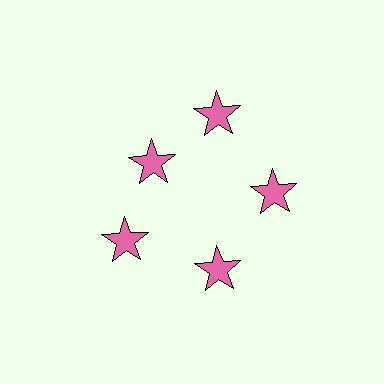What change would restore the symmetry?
The symmetry would be restored by moving it outward, back onto the ring so that all 5 stars sit at equal angles and equal distance from the center.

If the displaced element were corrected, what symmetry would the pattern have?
It would have 5-fold rotational symmetry — the pattern would map onto itself every 72 degrees.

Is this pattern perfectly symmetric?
No. The 5 pink stars are arranged in a ring, but one element near the 10 o'clock position is pulled inward toward the center, breaking the 5-fold rotational symmetry.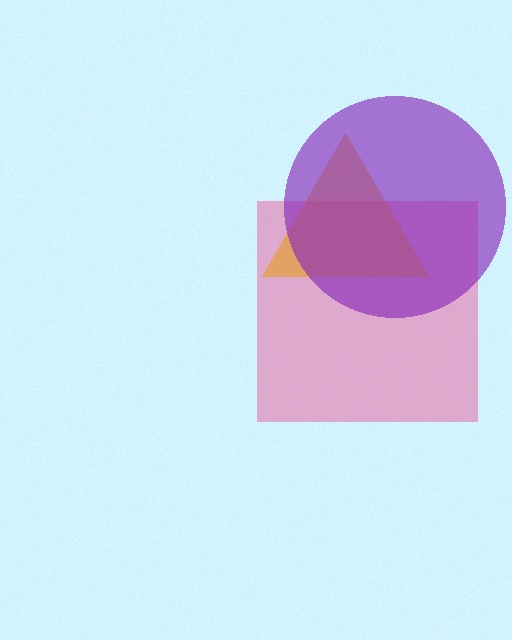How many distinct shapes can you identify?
There are 3 distinct shapes: a pink square, an orange triangle, a purple circle.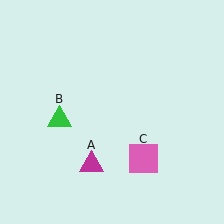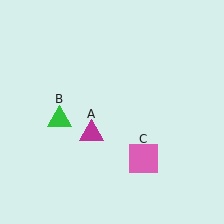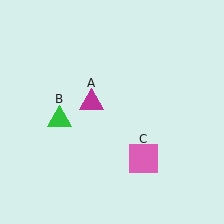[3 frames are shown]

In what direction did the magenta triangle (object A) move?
The magenta triangle (object A) moved up.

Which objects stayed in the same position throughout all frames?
Green triangle (object B) and pink square (object C) remained stationary.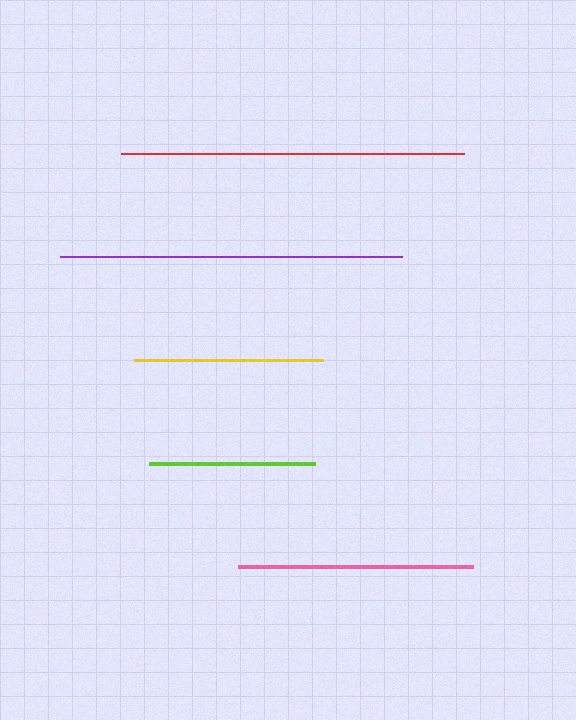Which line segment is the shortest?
The lime line is the shortest at approximately 166 pixels.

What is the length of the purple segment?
The purple segment is approximately 342 pixels long.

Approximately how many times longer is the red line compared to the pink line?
The red line is approximately 1.5 times the length of the pink line.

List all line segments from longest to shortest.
From longest to shortest: red, purple, pink, yellow, lime.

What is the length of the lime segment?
The lime segment is approximately 166 pixels long.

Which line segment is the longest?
The red line is the longest at approximately 343 pixels.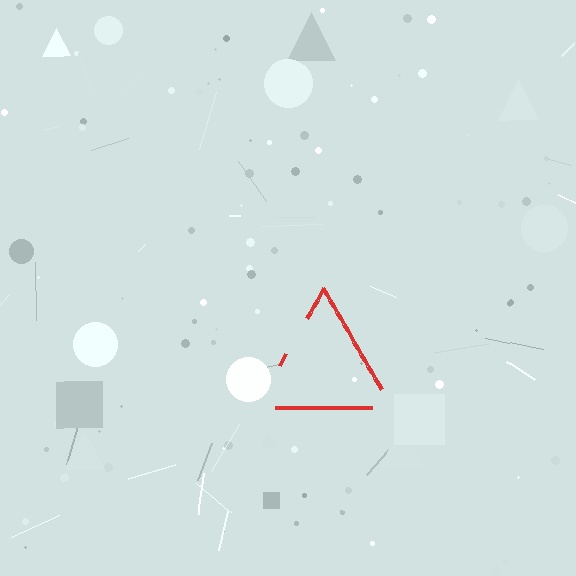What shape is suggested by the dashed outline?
The dashed outline suggests a triangle.